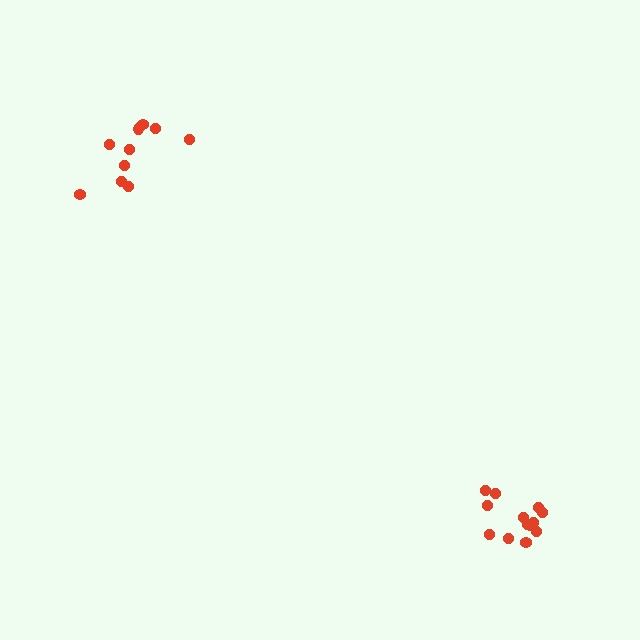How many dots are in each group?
Group 1: 10 dots, Group 2: 13 dots (23 total).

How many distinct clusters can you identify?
There are 2 distinct clusters.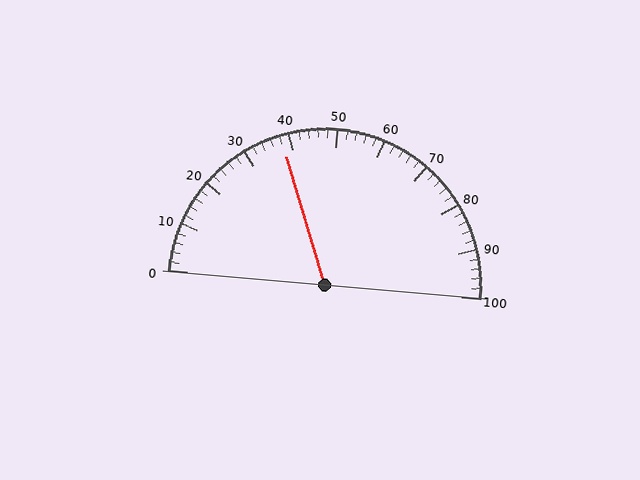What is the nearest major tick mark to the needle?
The nearest major tick mark is 40.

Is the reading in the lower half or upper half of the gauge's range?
The reading is in the lower half of the range (0 to 100).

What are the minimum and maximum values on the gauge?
The gauge ranges from 0 to 100.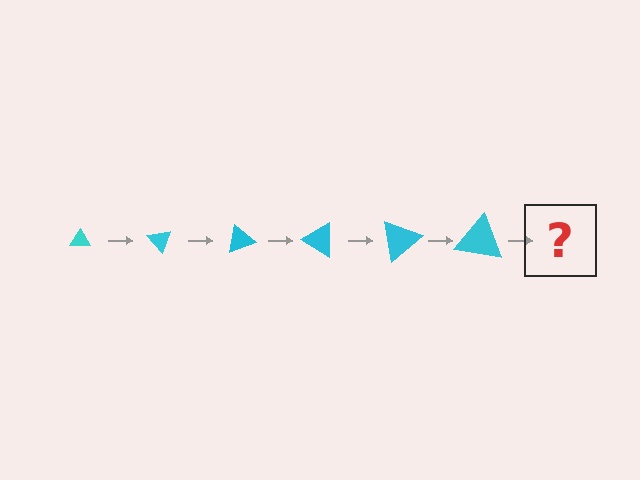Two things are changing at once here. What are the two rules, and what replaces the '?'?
The two rules are that the triangle grows larger each step and it rotates 50 degrees each step. The '?' should be a triangle, larger than the previous one and rotated 300 degrees from the start.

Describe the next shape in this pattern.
It should be a triangle, larger than the previous one and rotated 300 degrees from the start.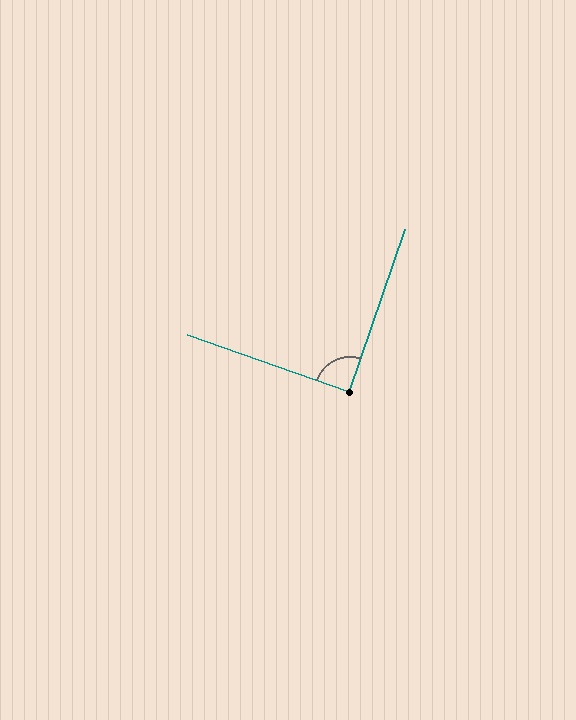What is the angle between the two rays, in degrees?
Approximately 89 degrees.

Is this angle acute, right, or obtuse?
It is approximately a right angle.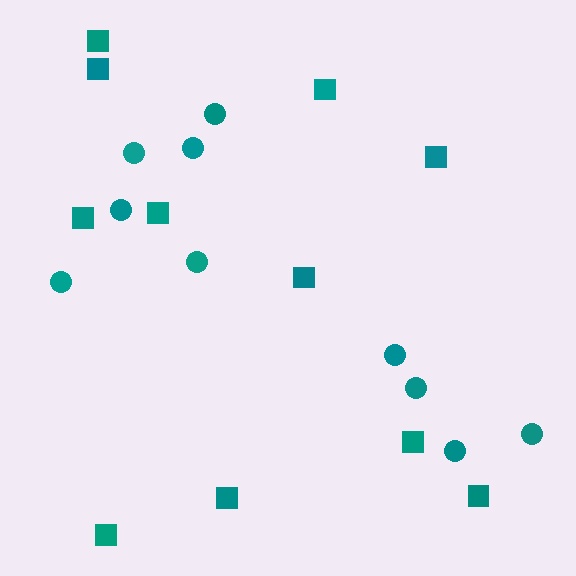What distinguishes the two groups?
There are 2 groups: one group of squares (11) and one group of circles (10).